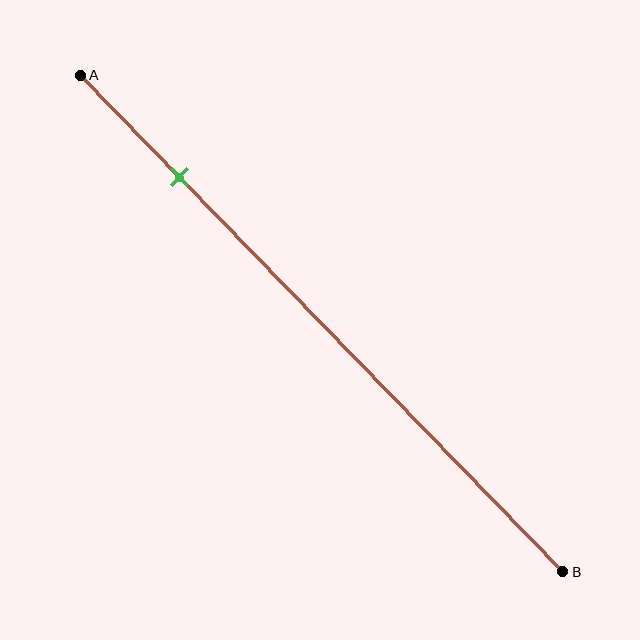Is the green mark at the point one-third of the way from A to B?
No, the mark is at about 20% from A, not at the 33% one-third point.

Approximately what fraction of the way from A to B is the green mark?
The green mark is approximately 20% of the way from A to B.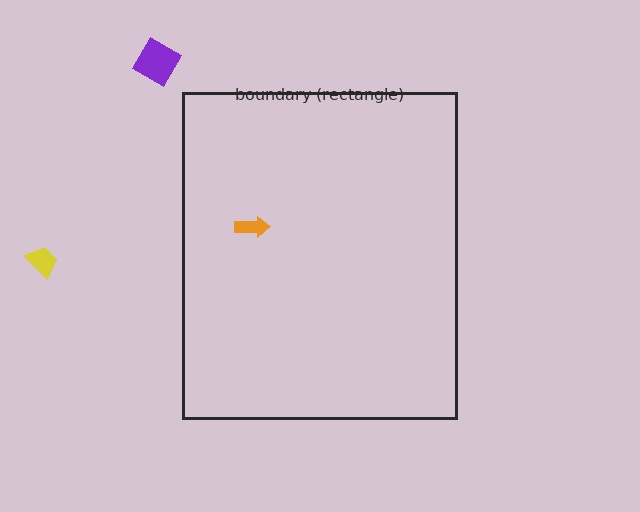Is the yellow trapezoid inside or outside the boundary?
Outside.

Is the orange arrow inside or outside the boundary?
Inside.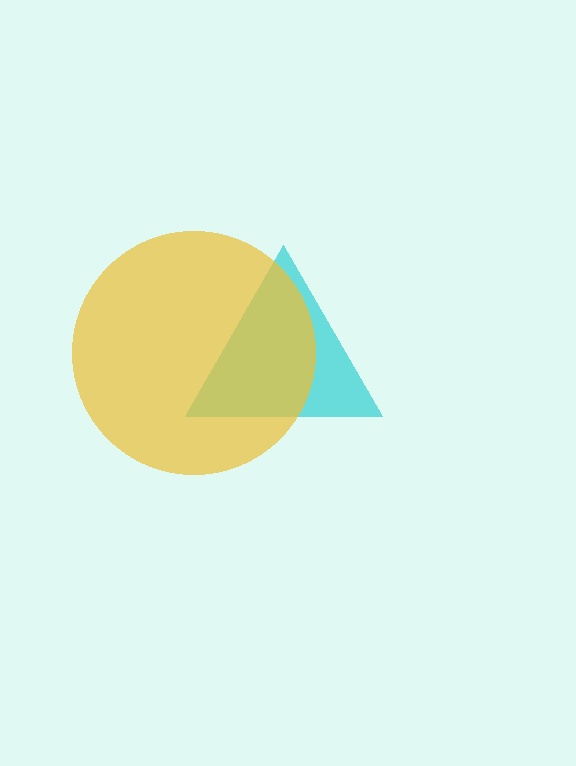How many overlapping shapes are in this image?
There are 2 overlapping shapes in the image.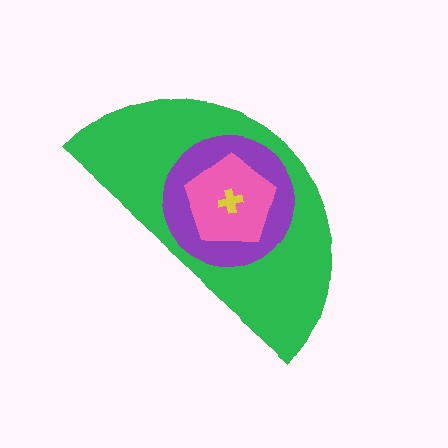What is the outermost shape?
The green semicircle.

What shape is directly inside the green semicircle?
The purple circle.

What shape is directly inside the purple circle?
The pink pentagon.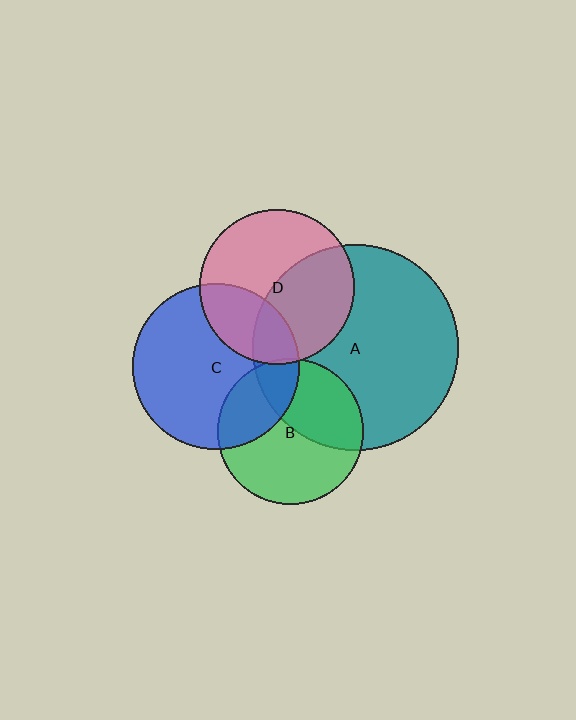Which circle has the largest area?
Circle A (teal).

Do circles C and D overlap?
Yes.